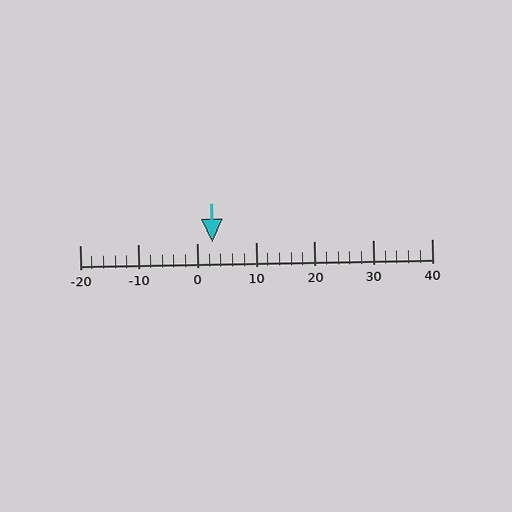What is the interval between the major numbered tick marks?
The major tick marks are spaced 10 units apart.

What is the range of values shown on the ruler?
The ruler shows values from -20 to 40.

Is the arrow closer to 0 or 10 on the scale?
The arrow is closer to 0.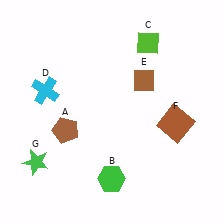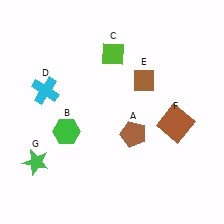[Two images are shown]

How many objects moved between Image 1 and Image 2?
3 objects moved between the two images.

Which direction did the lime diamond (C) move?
The lime diamond (C) moved left.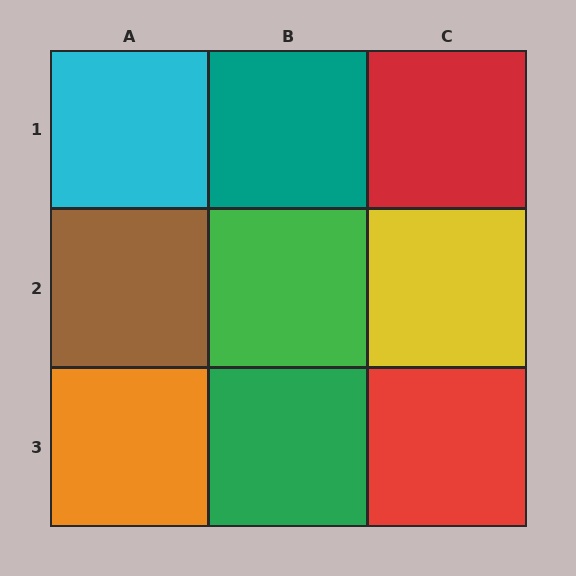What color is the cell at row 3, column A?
Orange.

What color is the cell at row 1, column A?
Cyan.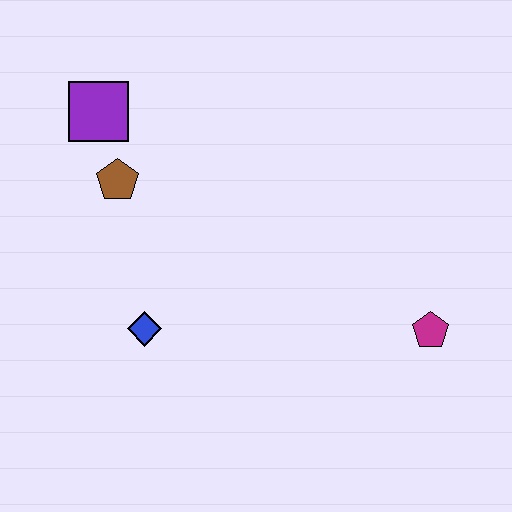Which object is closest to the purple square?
The brown pentagon is closest to the purple square.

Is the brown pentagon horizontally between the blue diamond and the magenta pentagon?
No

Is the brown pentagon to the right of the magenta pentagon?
No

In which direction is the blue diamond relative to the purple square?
The blue diamond is below the purple square.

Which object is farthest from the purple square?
The magenta pentagon is farthest from the purple square.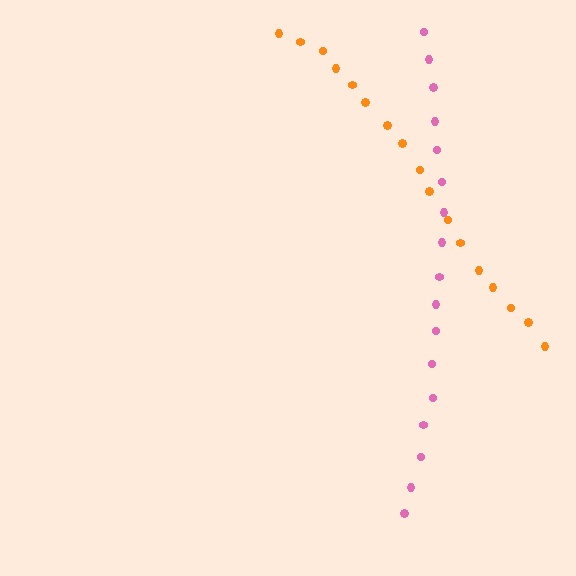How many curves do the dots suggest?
There are 2 distinct paths.